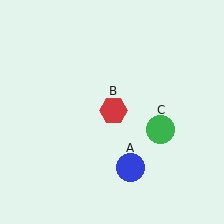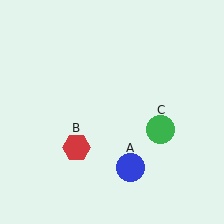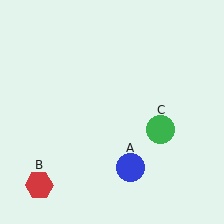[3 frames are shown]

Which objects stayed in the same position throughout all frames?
Blue circle (object A) and green circle (object C) remained stationary.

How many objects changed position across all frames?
1 object changed position: red hexagon (object B).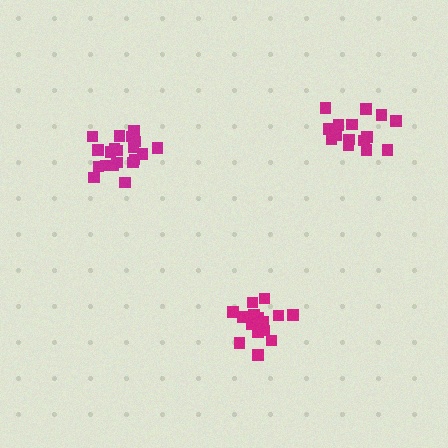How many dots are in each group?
Group 1: 17 dots, Group 2: 20 dots, Group 3: 15 dots (52 total).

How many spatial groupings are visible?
There are 3 spatial groupings.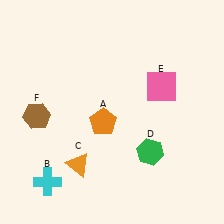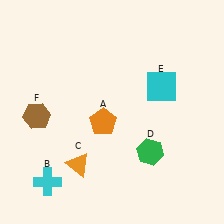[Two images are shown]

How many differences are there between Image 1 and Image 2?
There is 1 difference between the two images.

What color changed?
The square (E) changed from pink in Image 1 to cyan in Image 2.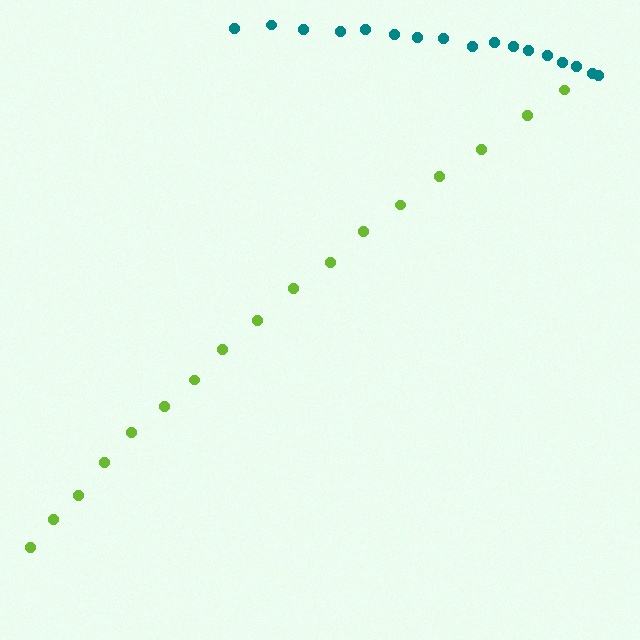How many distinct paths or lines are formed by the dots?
There are 2 distinct paths.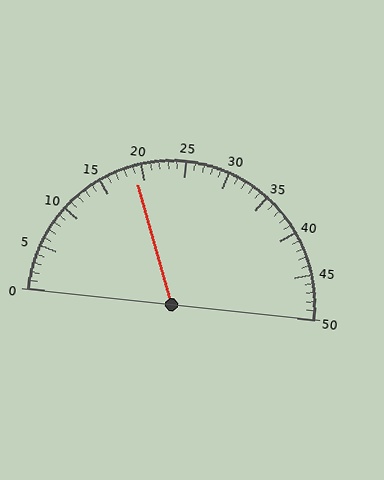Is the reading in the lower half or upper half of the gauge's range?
The reading is in the lower half of the range (0 to 50).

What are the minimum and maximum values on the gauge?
The gauge ranges from 0 to 50.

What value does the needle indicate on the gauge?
The needle indicates approximately 19.